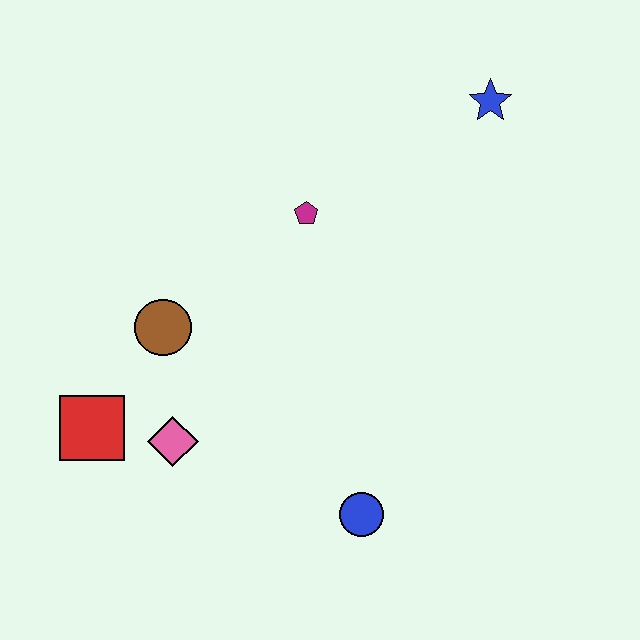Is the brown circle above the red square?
Yes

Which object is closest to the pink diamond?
The red square is closest to the pink diamond.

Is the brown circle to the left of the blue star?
Yes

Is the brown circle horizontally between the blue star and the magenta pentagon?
No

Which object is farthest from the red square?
The blue star is farthest from the red square.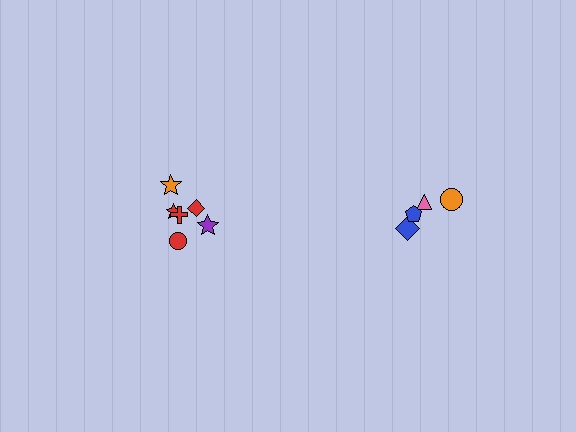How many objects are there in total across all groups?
There are 10 objects.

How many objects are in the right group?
There are 4 objects.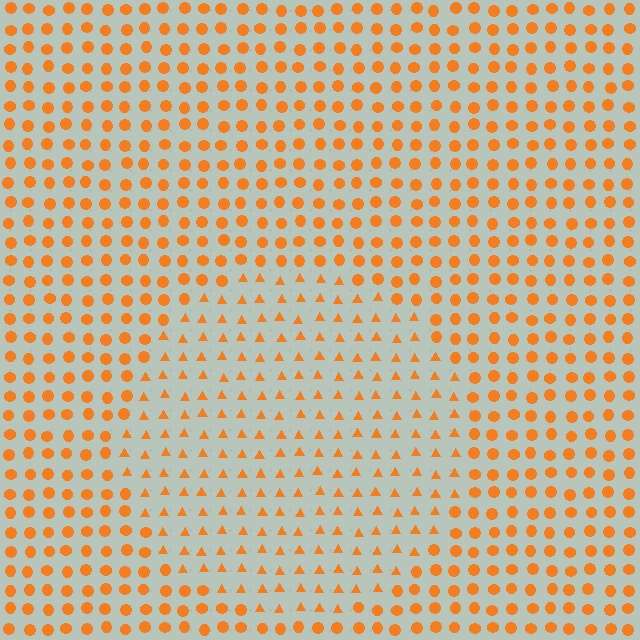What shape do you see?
I see a circle.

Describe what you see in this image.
The image is filled with small orange elements arranged in a uniform grid. A circle-shaped region contains triangles, while the surrounding area contains circles. The boundary is defined purely by the change in element shape.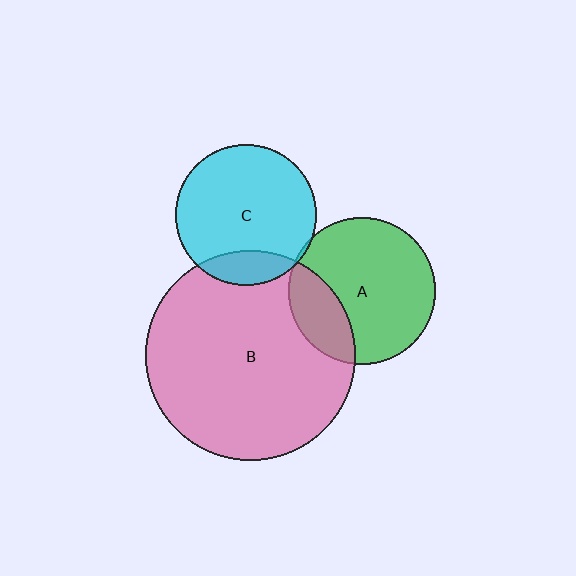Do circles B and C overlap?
Yes.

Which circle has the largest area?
Circle B (pink).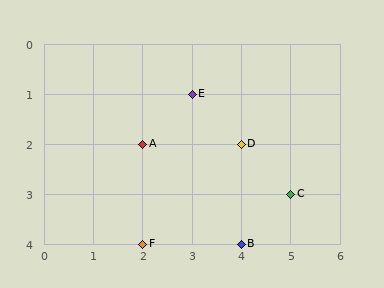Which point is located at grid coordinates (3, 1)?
Point E is at (3, 1).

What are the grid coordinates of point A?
Point A is at grid coordinates (2, 2).